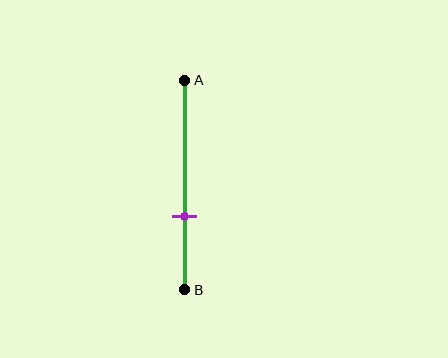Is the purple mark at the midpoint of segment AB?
No, the mark is at about 65% from A, not at the 50% midpoint.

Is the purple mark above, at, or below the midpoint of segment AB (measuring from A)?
The purple mark is below the midpoint of segment AB.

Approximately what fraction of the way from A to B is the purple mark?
The purple mark is approximately 65% of the way from A to B.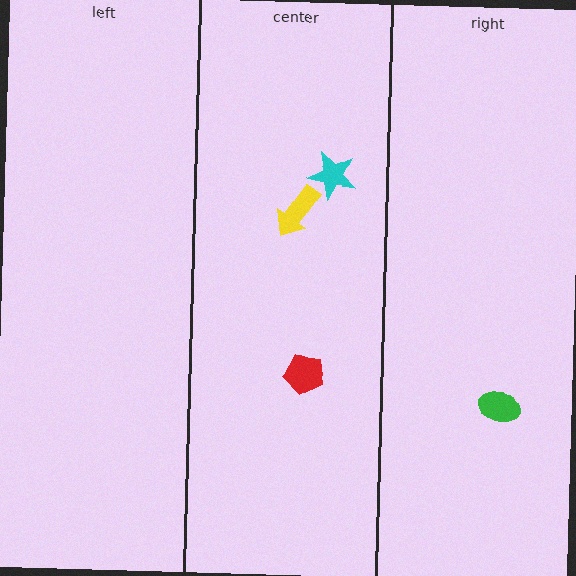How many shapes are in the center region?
3.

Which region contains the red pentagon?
The center region.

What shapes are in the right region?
The green ellipse.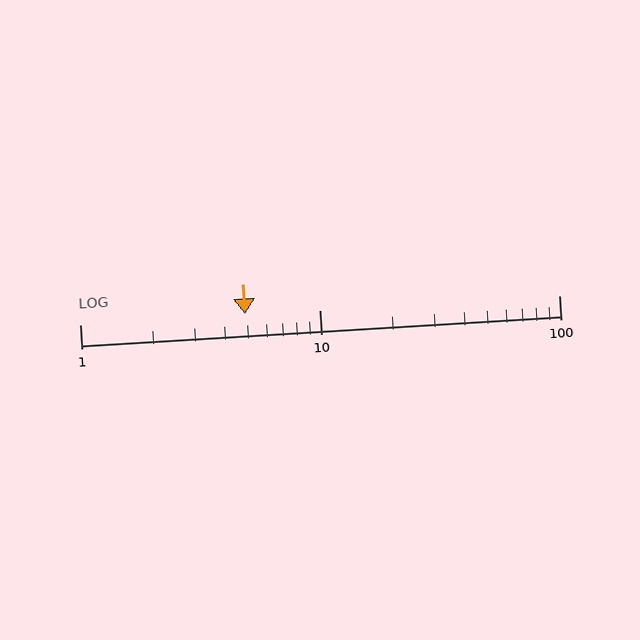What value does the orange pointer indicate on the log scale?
The pointer indicates approximately 4.9.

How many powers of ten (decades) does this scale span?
The scale spans 2 decades, from 1 to 100.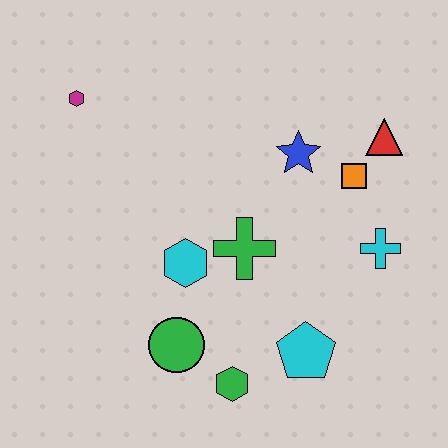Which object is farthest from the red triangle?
The magenta hexagon is farthest from the red triangle.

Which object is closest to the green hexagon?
The green circle is closest to the green hexagon.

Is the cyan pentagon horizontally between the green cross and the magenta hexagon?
No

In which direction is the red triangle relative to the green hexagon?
The red triangle is above the green hexagon.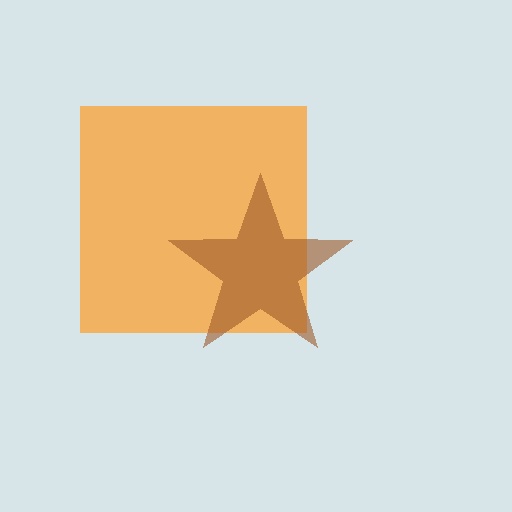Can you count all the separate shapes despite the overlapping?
Yes, there are 2 separate shapes.